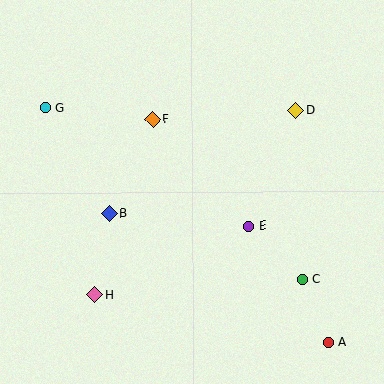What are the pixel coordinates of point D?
Point D is at (296, 111).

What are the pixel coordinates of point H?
Point H is at (95, 295).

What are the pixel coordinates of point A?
Point A is at (328, 342).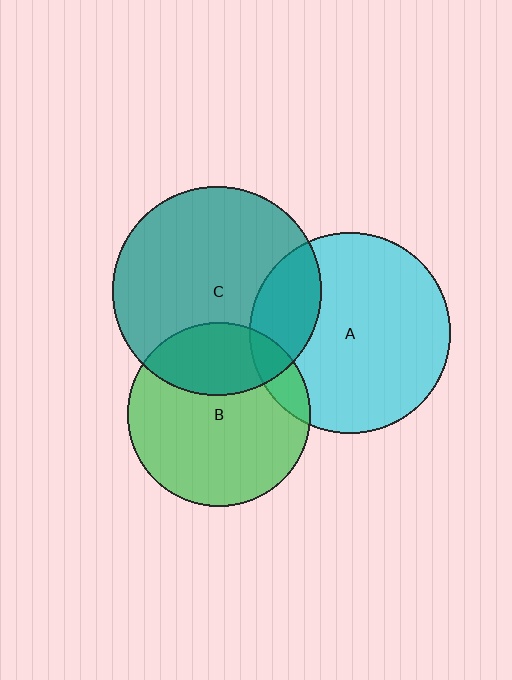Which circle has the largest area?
Circle C (teal).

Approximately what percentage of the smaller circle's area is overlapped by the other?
Approximately 10%.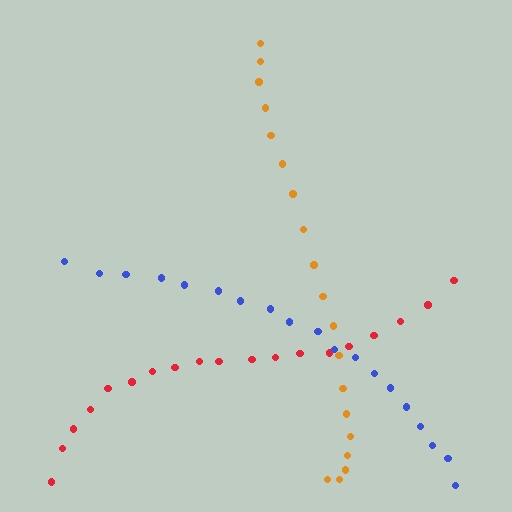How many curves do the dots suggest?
There are 3 distinct paths.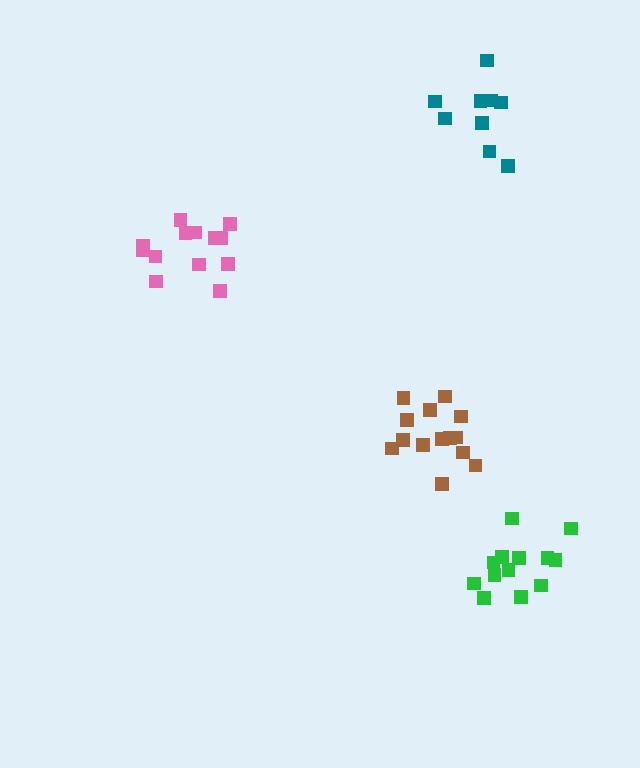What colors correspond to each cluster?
The clusters are colored: brown, teal, pink, green.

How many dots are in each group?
Group 1: 14 dots, Group 2: 9 dots, Group 3: 13 dots, Group 4: 13 dots (49 total).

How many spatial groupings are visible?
There are 4 spatial groupings.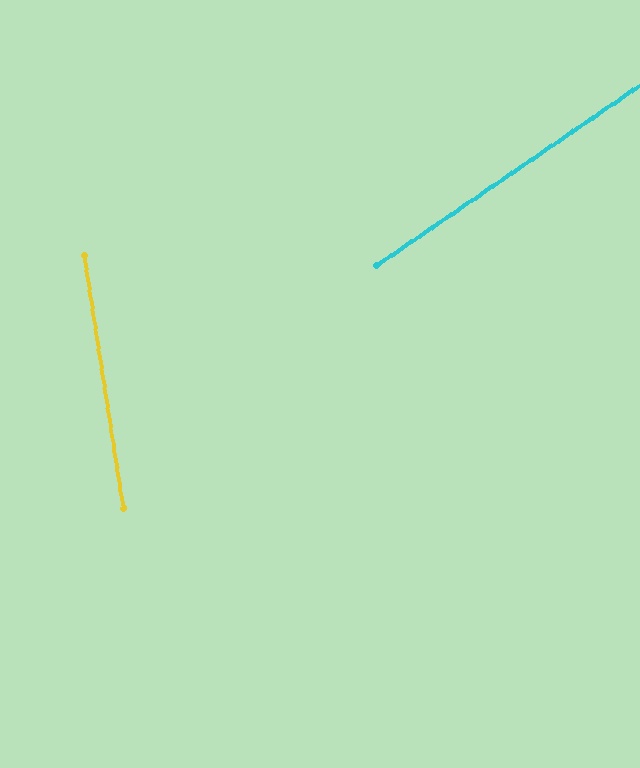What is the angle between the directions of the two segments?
Approximately 65 degrees.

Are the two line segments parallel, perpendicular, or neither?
Neither parallel nor perpendicular — they differ by about 65°.